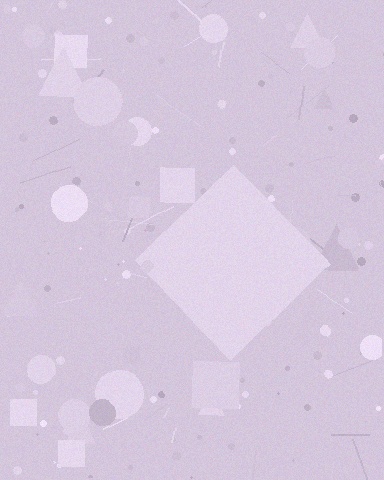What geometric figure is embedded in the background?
A diamond is embedded in the background.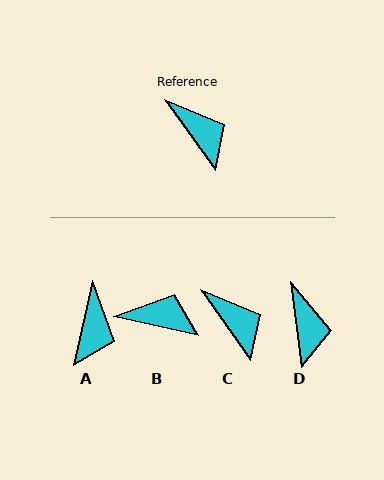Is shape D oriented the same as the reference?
No, it is off by about 28 degrees.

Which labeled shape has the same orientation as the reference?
C.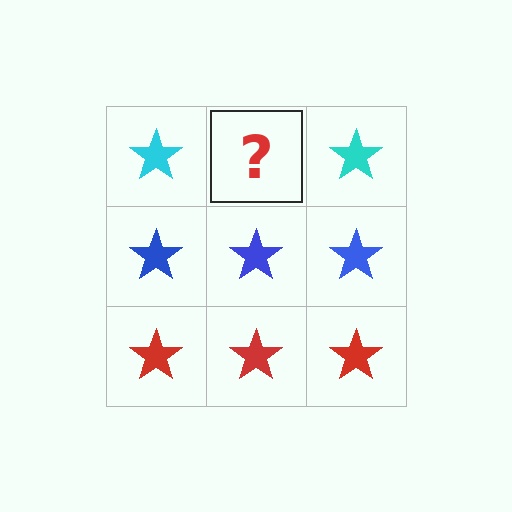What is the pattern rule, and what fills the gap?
The rule is that each row has a consistent color. The gap should be filled with a cyan star.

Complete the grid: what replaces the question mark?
The question mark should be replaced with a cyan star.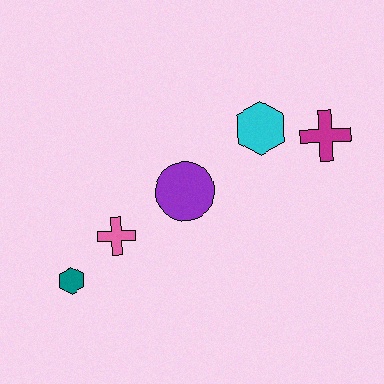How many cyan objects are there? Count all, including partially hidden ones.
There is 1 cyan object.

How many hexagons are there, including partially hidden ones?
There are 2 hexagons.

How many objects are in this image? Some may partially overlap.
There are 5 objects.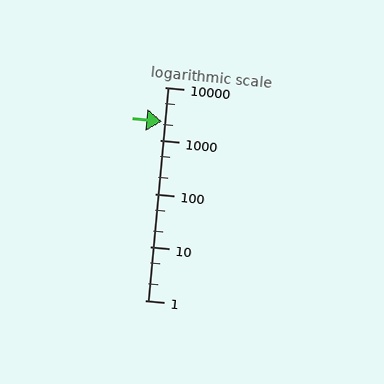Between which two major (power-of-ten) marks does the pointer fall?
The pointer is between 1000 and 10000.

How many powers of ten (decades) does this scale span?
The scale spans 4 decades, from 1 to 10000.